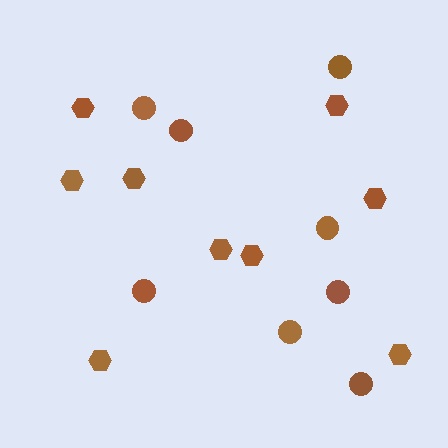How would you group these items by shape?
There are 2 groups: one group of hexagons (9) and one group of circles (8).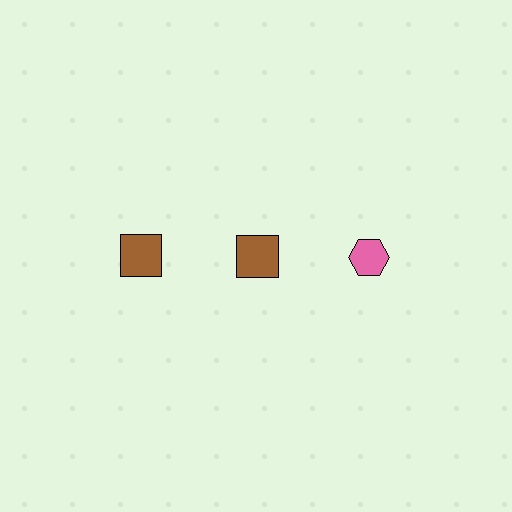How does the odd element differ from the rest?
It differs in both color (pink instead of brown) and shape (hexagon instead of square).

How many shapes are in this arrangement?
There are 3 shapes arranged in a grid pattern.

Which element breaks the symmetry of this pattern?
The pink hexagon in the top row, center column breaks the symmetry. All other shapes are brown squares.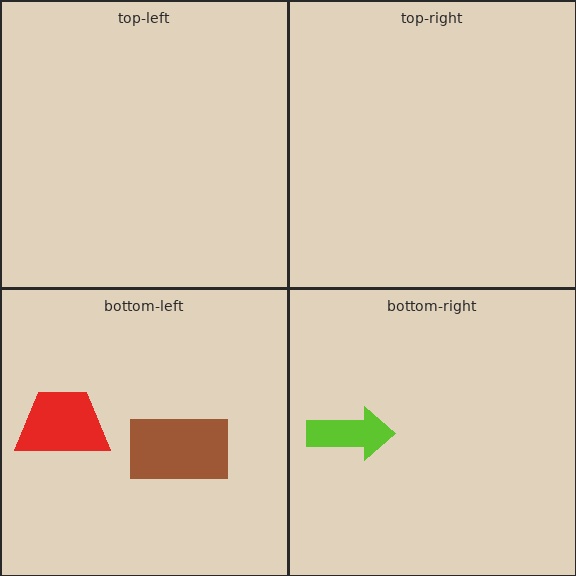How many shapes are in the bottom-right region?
1.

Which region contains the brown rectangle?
The bottom-left region.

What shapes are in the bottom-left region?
The red trapezoid, the brown rectangle.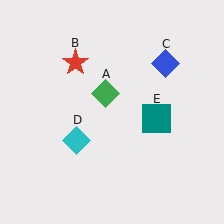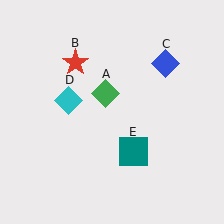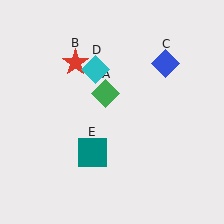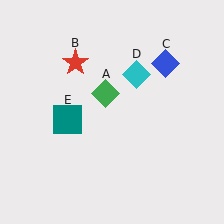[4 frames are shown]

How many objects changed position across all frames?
2 objects changed position: cyan diamond (object D), teal square (object E).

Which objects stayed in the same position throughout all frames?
Green diamond (object A) and red star (object B) and blue diamond (object C) remained stationary.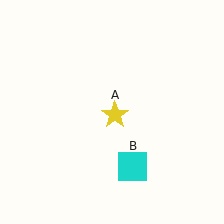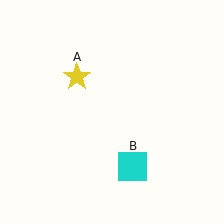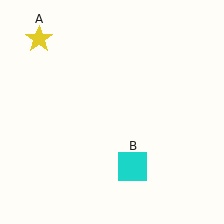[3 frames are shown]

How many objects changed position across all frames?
1 object changed position: yellow star (object A).